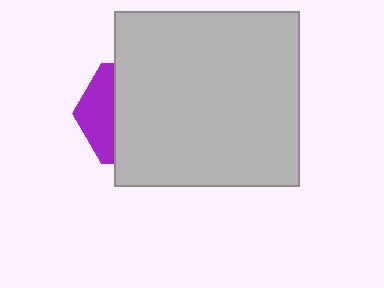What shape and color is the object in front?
The object in front is a light gray rectangle.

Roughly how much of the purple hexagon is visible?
A small part of it is visible (roughly 31%).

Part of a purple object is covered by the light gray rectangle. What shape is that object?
It is a hexagon.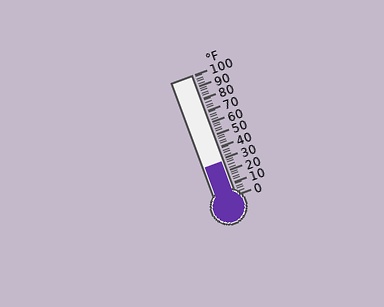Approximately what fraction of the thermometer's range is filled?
The thermometer is filled to approximately 30% of its range.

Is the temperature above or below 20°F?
The temperature is above 20°F.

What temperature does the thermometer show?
The thermometer shows approximately 28°F.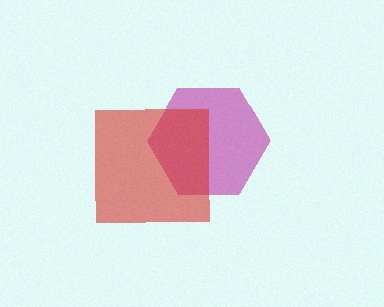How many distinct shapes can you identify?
There are 2 distinct shapes: a magenta hexagon, a red square.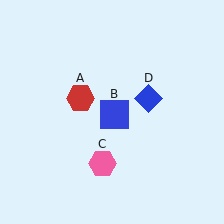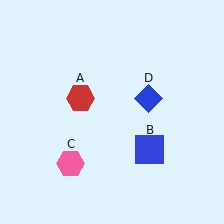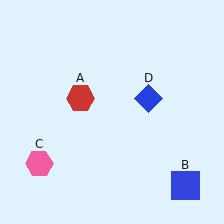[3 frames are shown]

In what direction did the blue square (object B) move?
The blue square (object B) moved down and to the right.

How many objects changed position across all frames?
2 objects changed position: blue square (object B), pink hexagon (object C).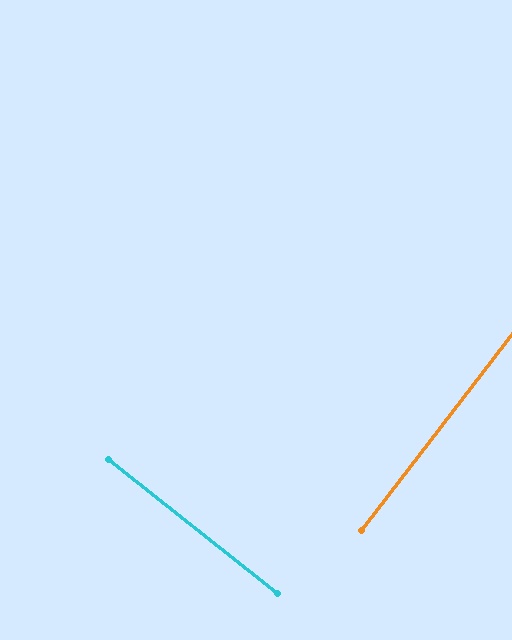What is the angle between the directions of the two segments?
Approximately 89 degrees.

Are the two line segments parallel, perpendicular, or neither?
Perpendicular — they meet at approximately 89°.